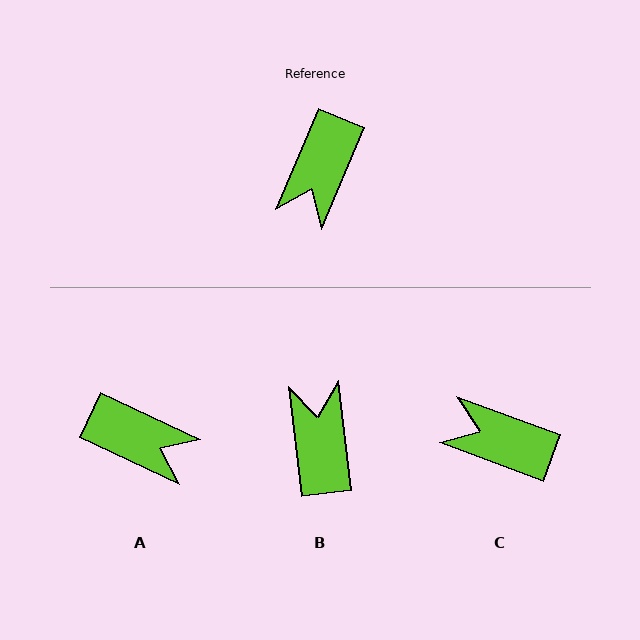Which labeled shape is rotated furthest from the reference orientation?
B, about 150 degrees away.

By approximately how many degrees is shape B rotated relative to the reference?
Approximately 150 degrees clockwise.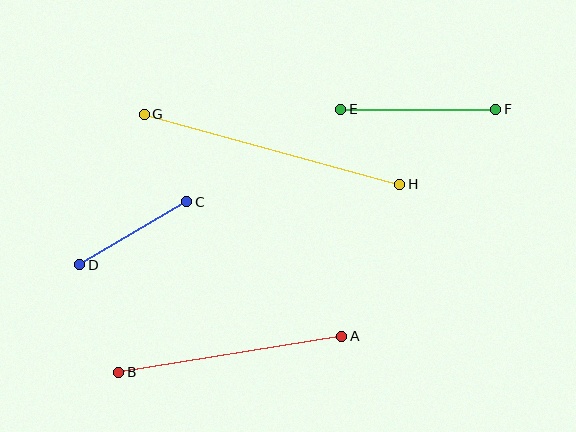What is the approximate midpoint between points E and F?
The midpoint is at approximately (418, 109) pixels.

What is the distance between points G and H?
The distance is approximately 265 pixels.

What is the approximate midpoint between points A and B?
The midpoint is at approximately (230, 354) pixels.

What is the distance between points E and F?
The distance is approximately 155 pixels.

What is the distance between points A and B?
The distance is approximately 226 pixels.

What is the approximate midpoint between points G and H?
The midpoint is at approximately (272, 149) pixels.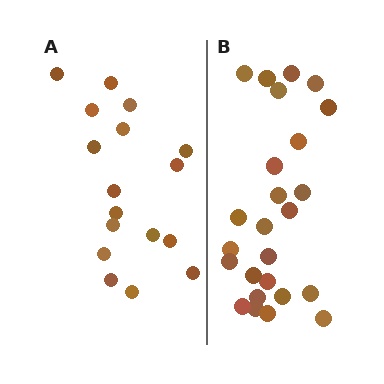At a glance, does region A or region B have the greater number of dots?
Region B (the right region) has more dots.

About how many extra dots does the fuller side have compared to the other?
Region B has roughly 8 or so more dots than region A.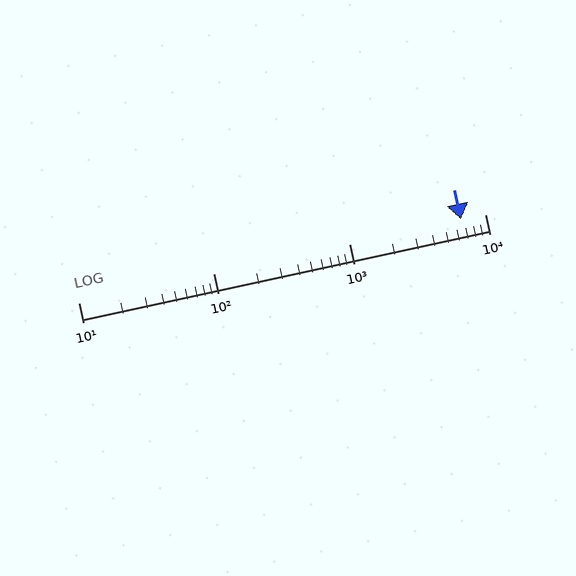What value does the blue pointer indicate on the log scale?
The pointer indicates approximately 6700.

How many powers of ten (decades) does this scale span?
The scale spans 3 decades, from 10 to 10000.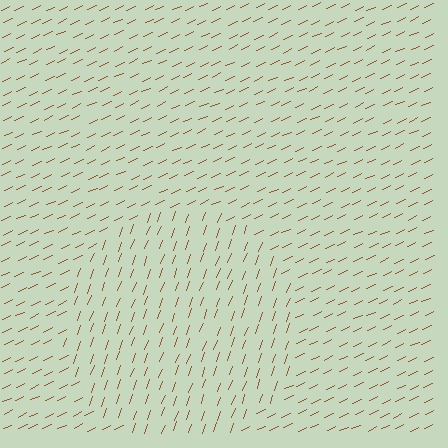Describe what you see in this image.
The image is filled with small brown line segments. A circle region in the image has lines oriented differently from the surrounding lines, creating a visible texture boundary.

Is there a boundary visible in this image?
Yes, there is a texture boundary formed by a change in line orientation.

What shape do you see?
I see a circle.